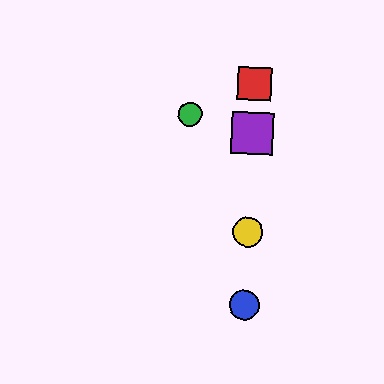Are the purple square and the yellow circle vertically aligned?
Yes, both are at x≈252.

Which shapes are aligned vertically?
The red square, the blue circle, the yellow circle, the purple square are aligned vertically.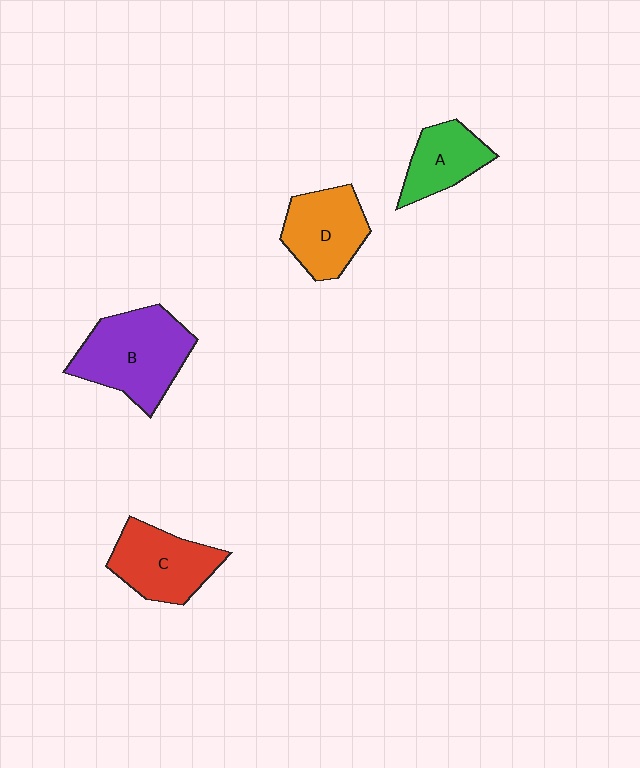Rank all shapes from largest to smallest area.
From largest to smallest: B (purple), C (red), D (orange), A (green).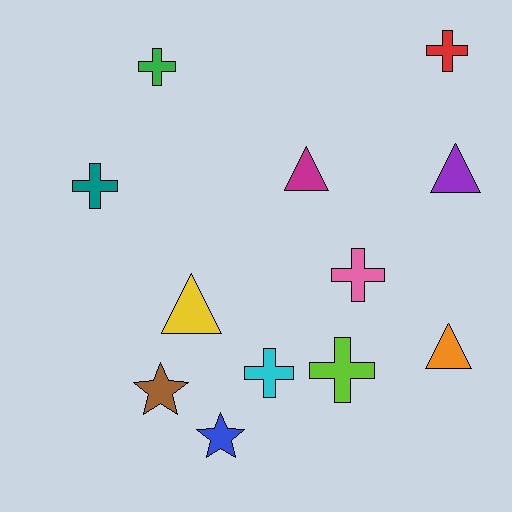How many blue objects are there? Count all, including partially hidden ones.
There is 1 blue object.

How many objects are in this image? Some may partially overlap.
There are 12 objects.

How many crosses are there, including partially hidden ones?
There are 6 crosses.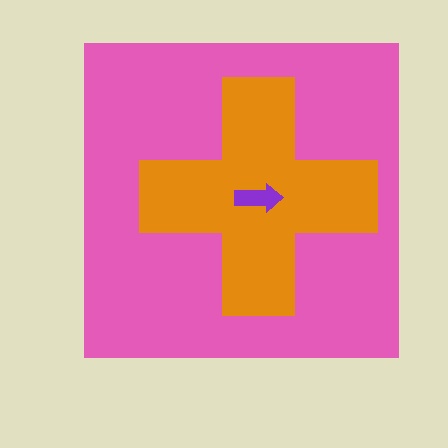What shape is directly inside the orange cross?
The purple arrow.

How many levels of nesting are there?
3.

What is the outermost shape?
The pink square.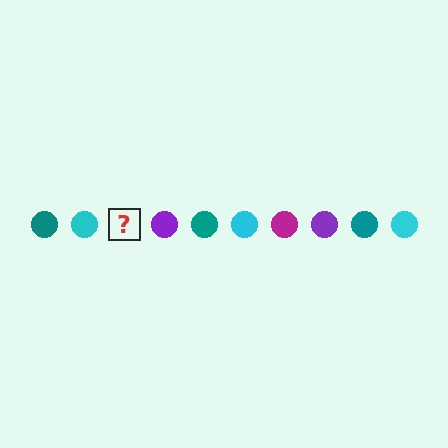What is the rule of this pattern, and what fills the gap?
The rule is that the pattern cycles through teal, cyan, magenta, purple circles. The gap should be filled with a magenta circle.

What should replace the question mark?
The question mark should be replaced with a magenta circle.